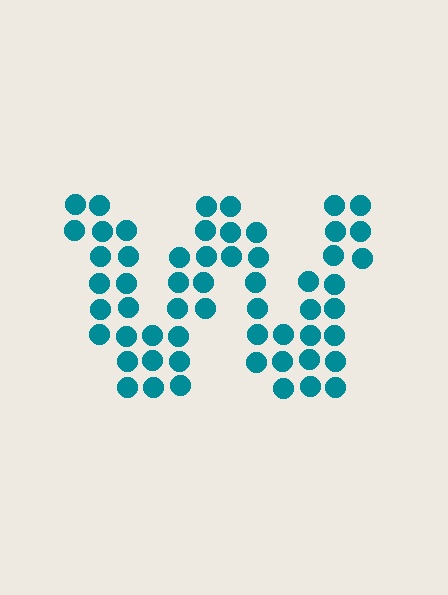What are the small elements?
The small elements are circles.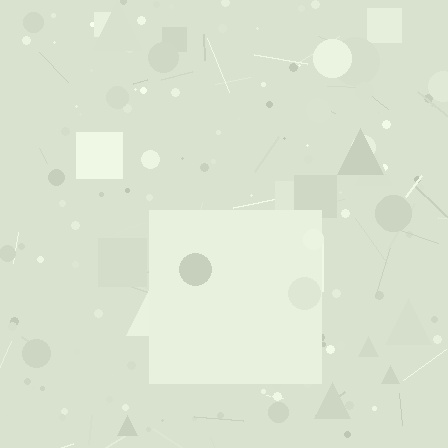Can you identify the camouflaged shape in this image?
The camouflaged shape is a square.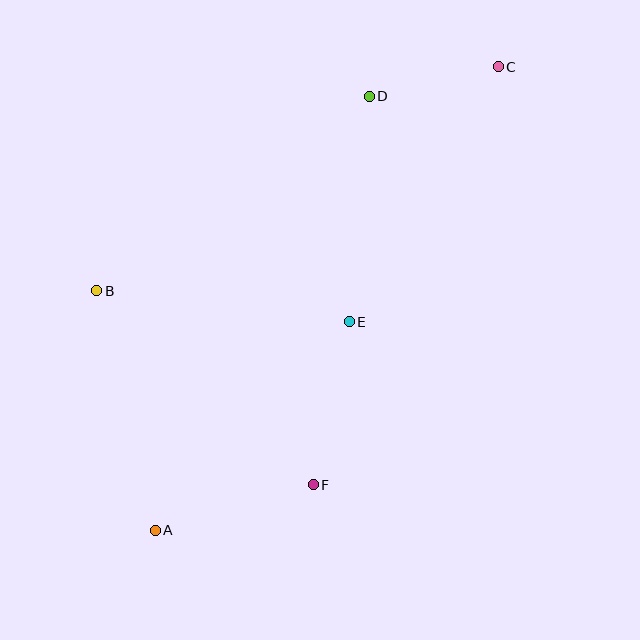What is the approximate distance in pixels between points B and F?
The distance between B and F is approximately 291 pixels.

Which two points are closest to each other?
Points C and D are closest to each other.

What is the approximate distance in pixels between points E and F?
The distance between E and F is approximately 167 pixels.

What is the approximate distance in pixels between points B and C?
The distance between B and C is approximately 460 pixels.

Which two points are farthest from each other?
Points A and C are farthest from each other.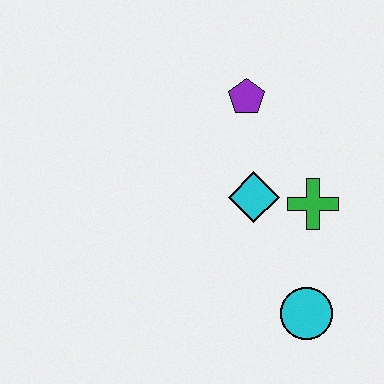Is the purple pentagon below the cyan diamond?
No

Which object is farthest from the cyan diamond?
The cyan circle is farthest from the cyan diamond.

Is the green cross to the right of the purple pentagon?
Yes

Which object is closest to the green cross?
The cyan diamond is closest to the green cross.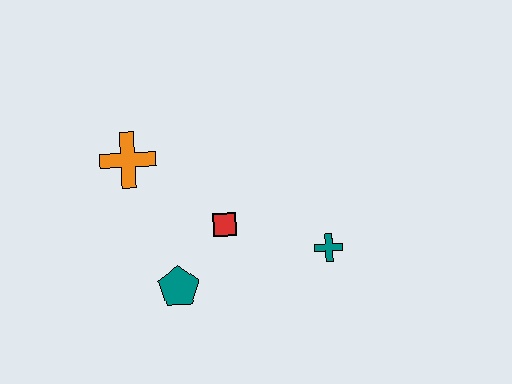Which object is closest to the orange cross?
The red square is closest to the orange cross.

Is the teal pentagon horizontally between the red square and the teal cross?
No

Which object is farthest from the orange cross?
The teal cross is farthest from the orange cross.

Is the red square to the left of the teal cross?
Yes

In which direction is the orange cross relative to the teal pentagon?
The orange cross is above the teal pentagon.